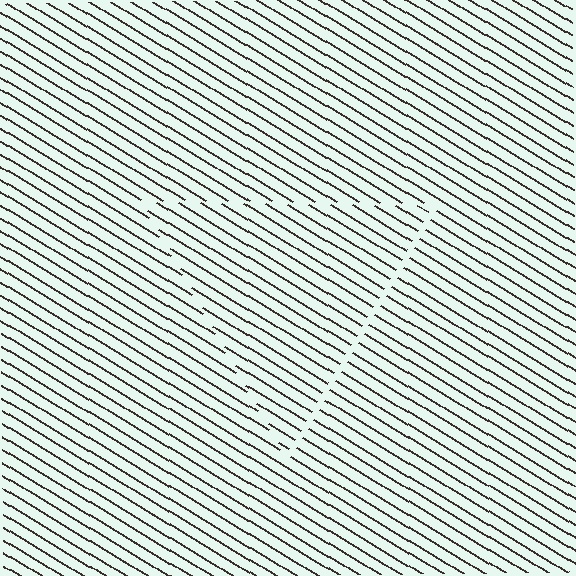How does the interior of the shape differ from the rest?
The interior of the shape contains the same grating, shifted by half a period — the contour is defined by the phase discontinuity where line-ends from the inner and outer gratings abut.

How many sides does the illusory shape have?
3 sides — the line-ends trace a triangle.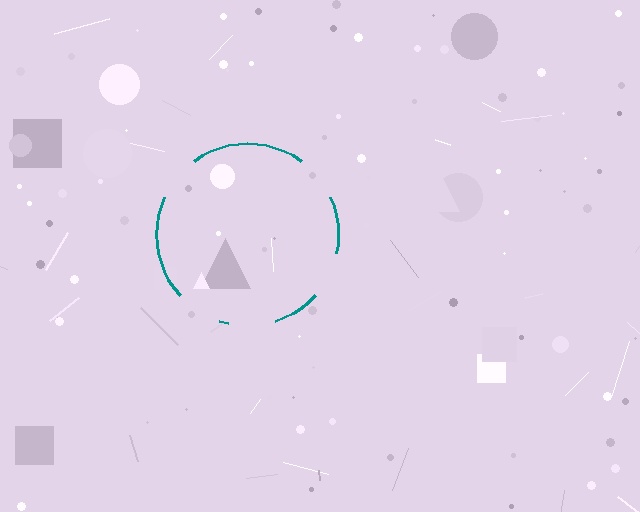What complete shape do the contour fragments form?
The contour fragments form a circle.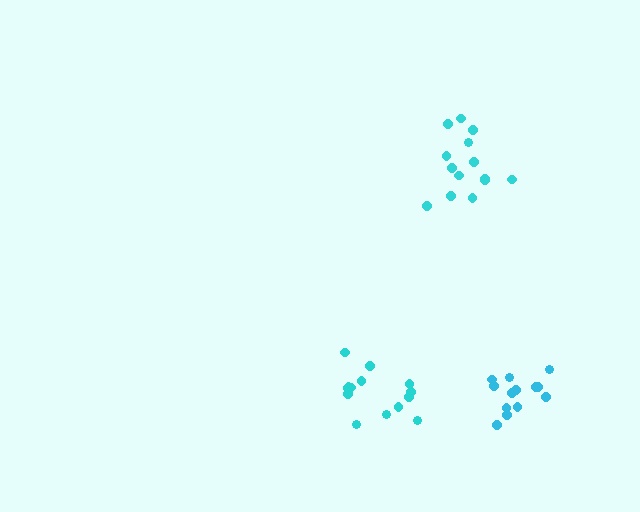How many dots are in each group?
Group 1: 14 dots, Group 2: 13 dots, Group 3: 14 dots (41 total).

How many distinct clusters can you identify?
There are 3 distinct clusters.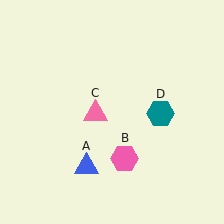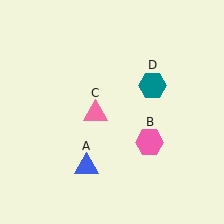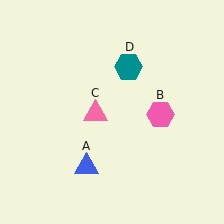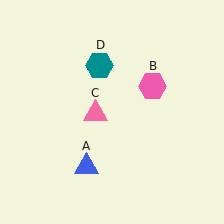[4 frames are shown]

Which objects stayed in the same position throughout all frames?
Blue triangle (object A) and pink triangle (object C) remained stationary.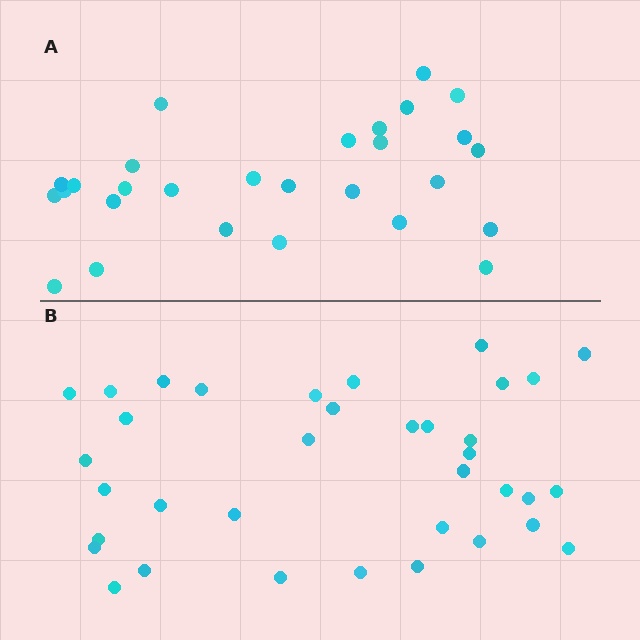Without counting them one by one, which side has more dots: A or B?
Region B (the bottom region) has more dots.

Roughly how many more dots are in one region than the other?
Region B has roughly 8 or so more dots than region A.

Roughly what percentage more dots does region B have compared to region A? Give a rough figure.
About 30% more.